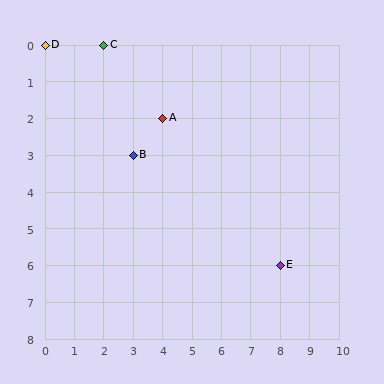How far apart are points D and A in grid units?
Points D and A are 4 columns and 2 rows apart (about 4.5 grid units diagonally).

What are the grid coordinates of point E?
Point E is at grid coordinates (8, 6).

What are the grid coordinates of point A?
Point A is at grid coordinates (4, 2).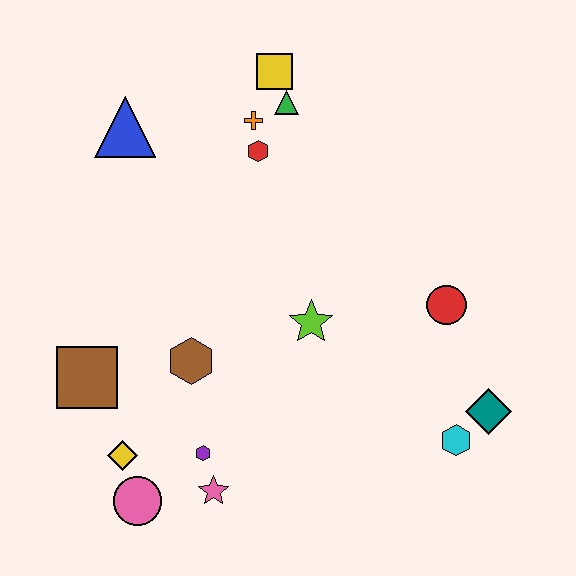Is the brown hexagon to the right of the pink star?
No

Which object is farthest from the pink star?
The yellow square is farthest from the pink star.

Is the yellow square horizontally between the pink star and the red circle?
Yes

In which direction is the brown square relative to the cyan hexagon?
The brown square is to the left of the cyan hexagon.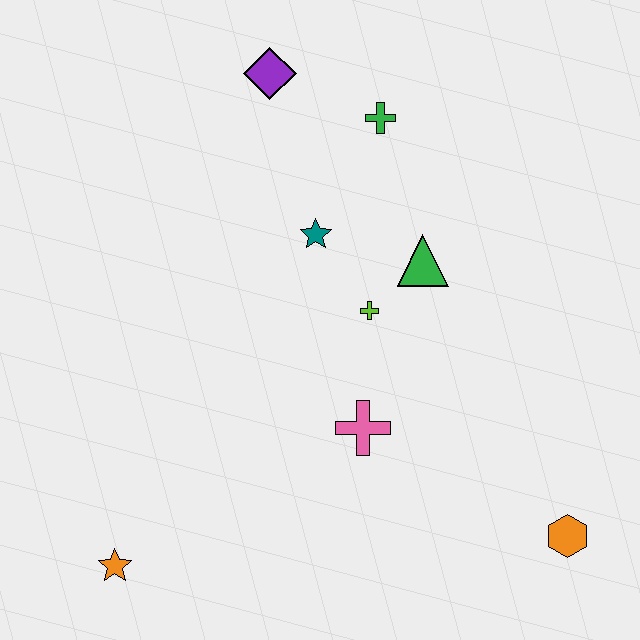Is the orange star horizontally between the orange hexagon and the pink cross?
No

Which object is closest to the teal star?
The lime cross is closest to the teal star.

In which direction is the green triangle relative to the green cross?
The green triangle is below the green cross.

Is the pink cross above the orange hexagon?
Yes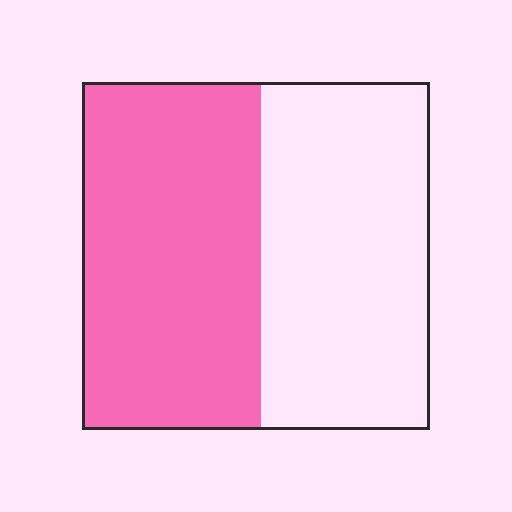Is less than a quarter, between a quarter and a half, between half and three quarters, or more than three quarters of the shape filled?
Between half and three quarters.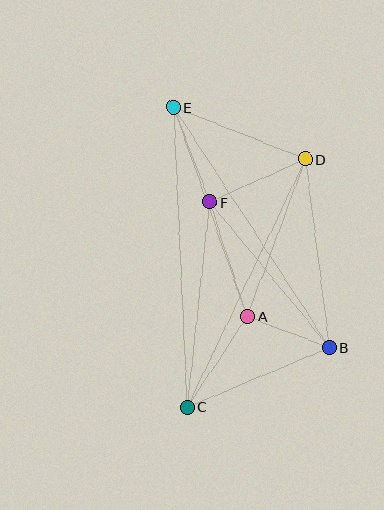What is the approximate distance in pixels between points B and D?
The distance between B and D is approximately 190 pixels.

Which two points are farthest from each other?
Points C and E are farthest from each other.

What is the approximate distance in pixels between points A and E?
The distance between A and E is approximately 222 pixels.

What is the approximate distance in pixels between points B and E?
The distance between B and E is approximately 287 pixels.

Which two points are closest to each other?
Points A and B are closest to each other.